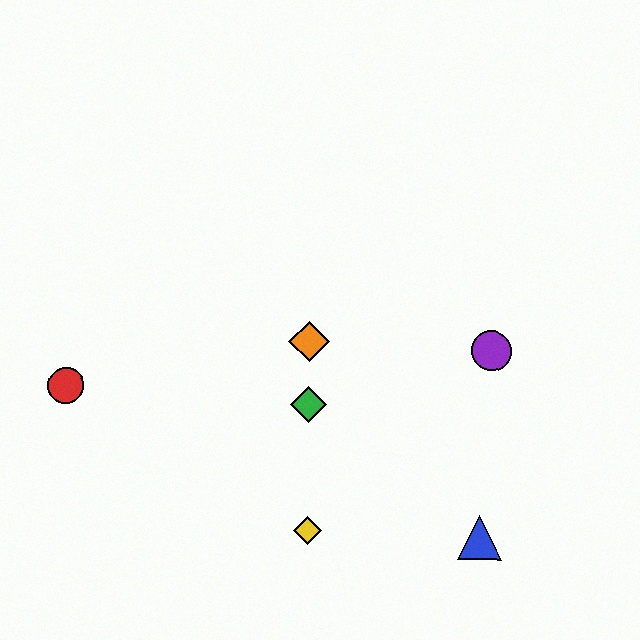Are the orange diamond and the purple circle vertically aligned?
No, the orange diamond is at x≈309 and the purple circle is at x≈491.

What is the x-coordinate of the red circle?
The red circle is at x≈66.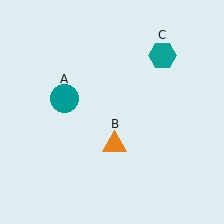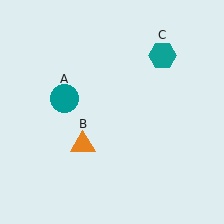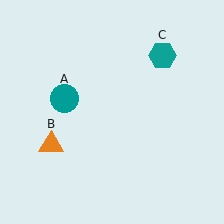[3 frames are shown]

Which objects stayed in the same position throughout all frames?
Teal circle (object A) and teal hexagon (object C) remained stationary.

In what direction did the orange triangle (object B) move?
The orange triangle (object B) moved left.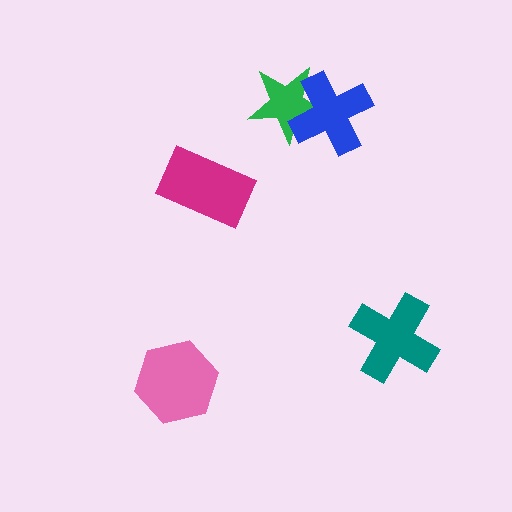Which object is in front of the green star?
The blue cross is in front of the green star.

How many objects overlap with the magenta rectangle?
0 objects overlap with the magenta rectangle.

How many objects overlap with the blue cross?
1 object overlaps with the blue cross.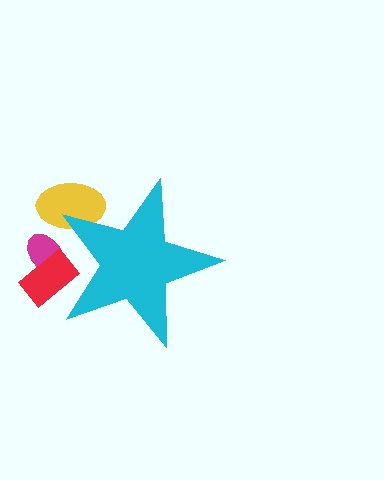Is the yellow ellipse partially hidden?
Yes, the yellow ellipse is partially hidden behind the cyan star.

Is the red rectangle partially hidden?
Yes, the red rectangle is partially hidden behind the cyan star.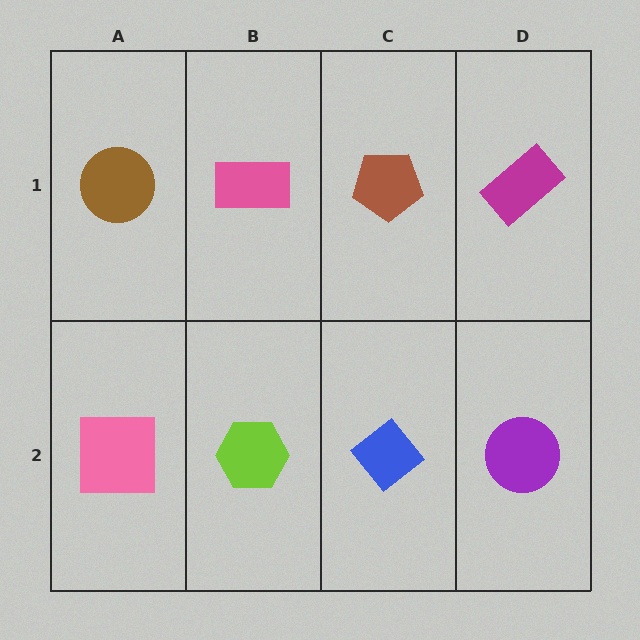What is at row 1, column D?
A magenta rectangle.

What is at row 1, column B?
A pink rectangle.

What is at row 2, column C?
A blue diamond.